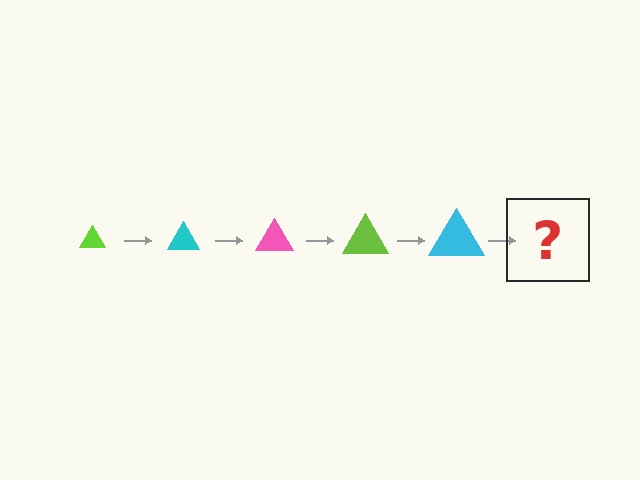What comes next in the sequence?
The next element should be a pink triangle, larger than the previous one.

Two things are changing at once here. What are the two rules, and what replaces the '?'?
The two rules are that the triangle grows larger each step and the color cycles through lime, cyan, and pink. The '?' should be a pink triangle, larger than the previous one.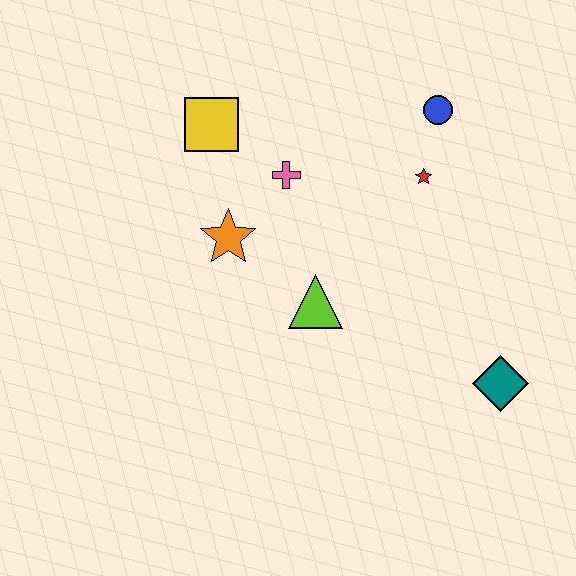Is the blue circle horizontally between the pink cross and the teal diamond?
Yes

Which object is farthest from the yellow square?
The teal diamond is farthest from the yellow square.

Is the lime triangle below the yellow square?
Yes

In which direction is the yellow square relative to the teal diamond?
The yellow square is to the left of the teal diamond.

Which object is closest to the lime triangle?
The orange star is closest to the lime triangle.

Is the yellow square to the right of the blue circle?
No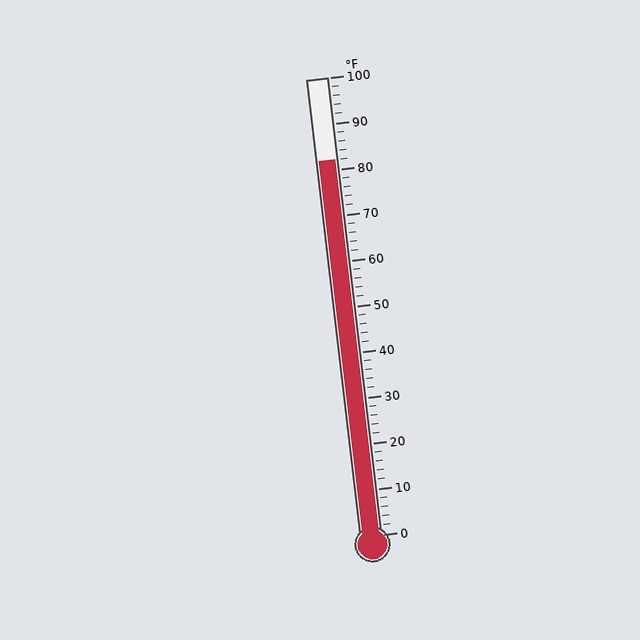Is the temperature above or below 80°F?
The temperature is above 80°F.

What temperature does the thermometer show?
The thermometer shows approximately 82°F.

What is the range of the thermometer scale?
The thermometer scale ranges from 0°F to 100°F.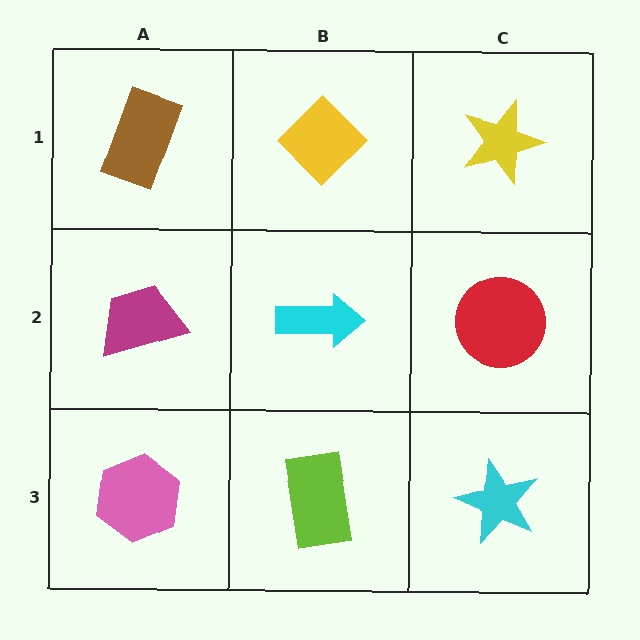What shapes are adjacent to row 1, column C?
A red circle (row 2, column C), a yellow diamond (row 1, column B).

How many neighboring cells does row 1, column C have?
2.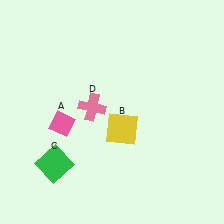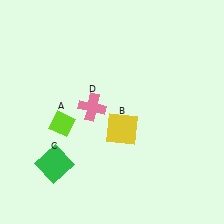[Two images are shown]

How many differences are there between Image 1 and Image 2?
There is 1 difference between the two images.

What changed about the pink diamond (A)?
In Image 1, A is pink. In Image 2, it changed to lime.